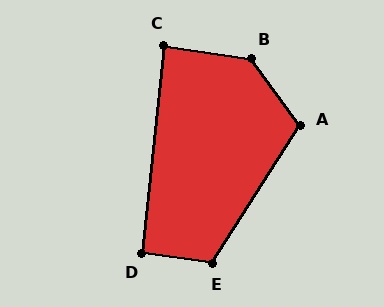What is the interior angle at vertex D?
Approximately 92 degrees (approximately right).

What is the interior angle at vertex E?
Approximately 114 degrees (obtuse).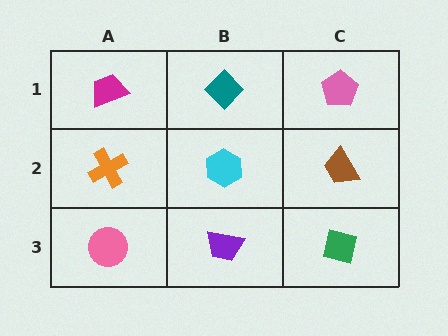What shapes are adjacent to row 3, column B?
A cyan hexagon (row 2, column B), a pink circle (row 3, column A), a green square (row 3, column C).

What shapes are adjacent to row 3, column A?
An orange cross (row 2, column A), a purple trapezoid (row 3, column B).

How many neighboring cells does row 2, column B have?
4.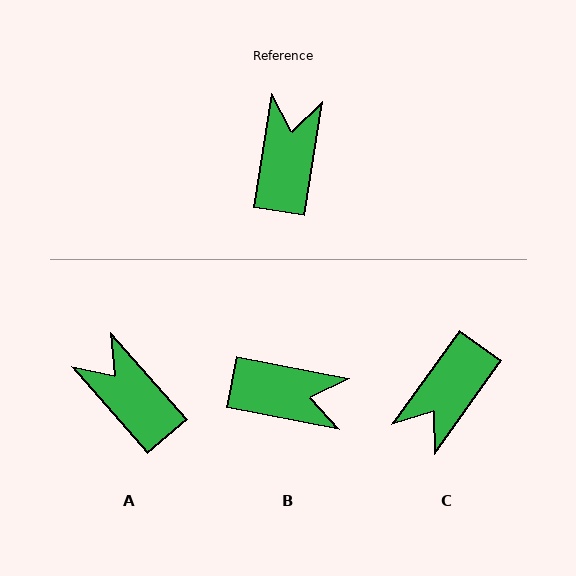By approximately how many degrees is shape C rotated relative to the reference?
Approximately 154 degrees counter-clockwise.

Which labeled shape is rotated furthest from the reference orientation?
C, about 154 degrees away.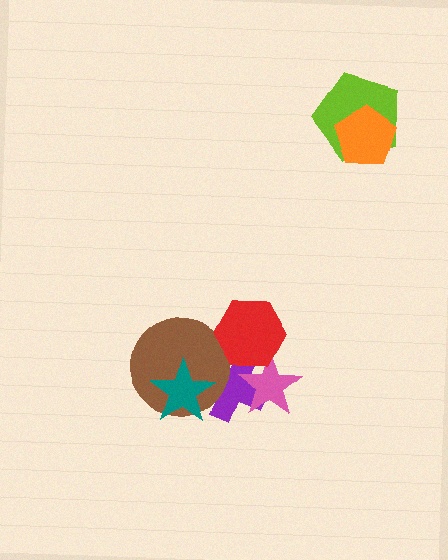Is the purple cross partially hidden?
Yes, it is partially covered by another shape.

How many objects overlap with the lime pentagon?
1 object overlaps with the lime pentagon.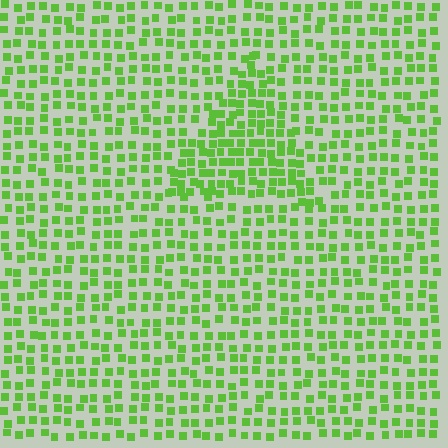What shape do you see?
I see a triangle.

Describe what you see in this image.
The image contains small lime elements arranged at two different densities. A triangle-shaped region is visible where the elements are more densely packed than the surrounding area.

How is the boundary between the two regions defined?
The boundary is defined by a change in element density (approximately 1.6x ratio). All elements are the same color, size, and shape.